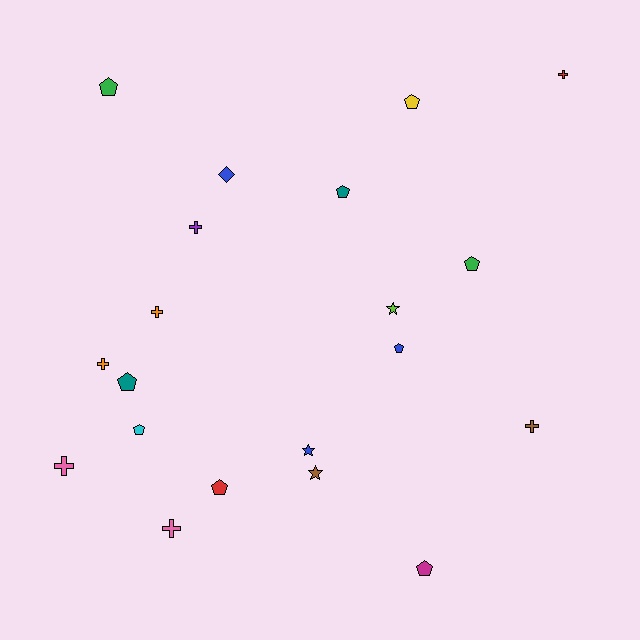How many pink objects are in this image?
There are 2 pink objects.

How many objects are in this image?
There are 20 objects.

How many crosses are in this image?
There are 7 crosses.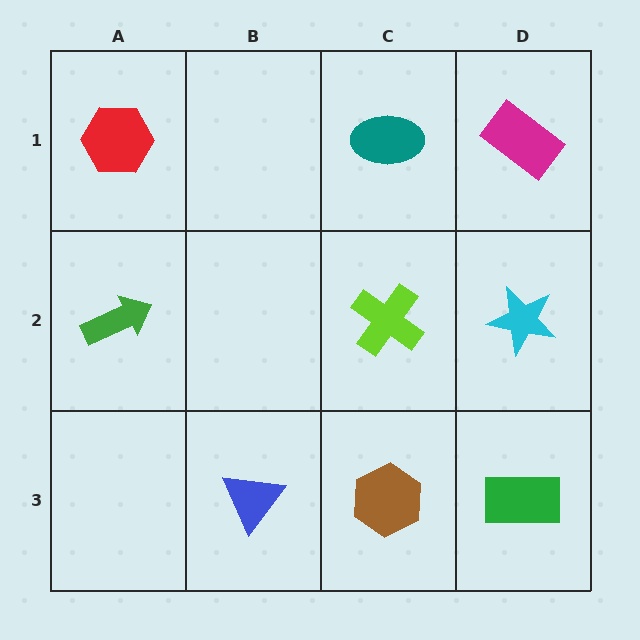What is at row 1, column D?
A magenta rectangle.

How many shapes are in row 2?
3 shapes.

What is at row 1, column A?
A red hexagon.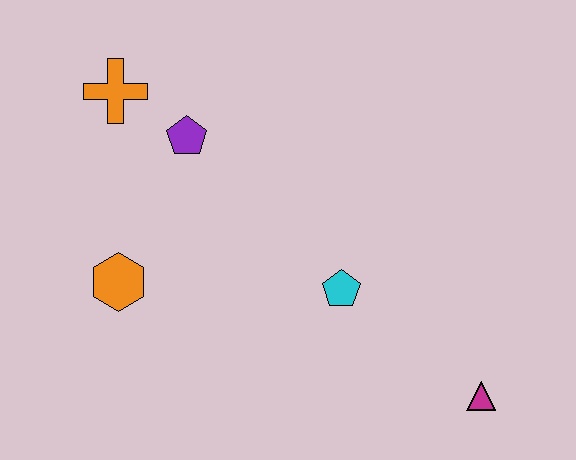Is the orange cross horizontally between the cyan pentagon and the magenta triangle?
No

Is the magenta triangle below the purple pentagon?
Yes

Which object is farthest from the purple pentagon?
The magenta triangle is farthest from the purple pentagon.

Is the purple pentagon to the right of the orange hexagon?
Yes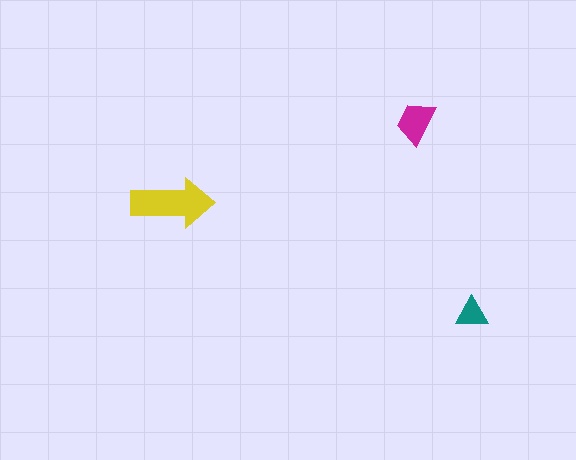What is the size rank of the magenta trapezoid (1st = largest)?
2nd.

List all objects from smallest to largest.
The teal triangle, the magenta trapezoid, the yellow arrow.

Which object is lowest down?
The teal triangle is bottommost.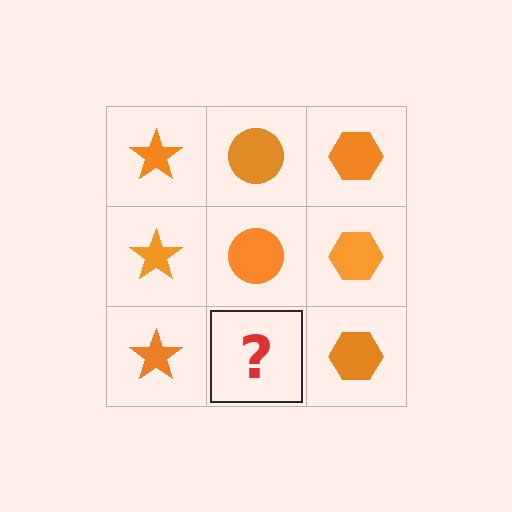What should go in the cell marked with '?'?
The missing cell should contain an orange circle.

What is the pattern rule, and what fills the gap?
The rule is that each column has a consistent shape. The gap should be filled with an orange circle.